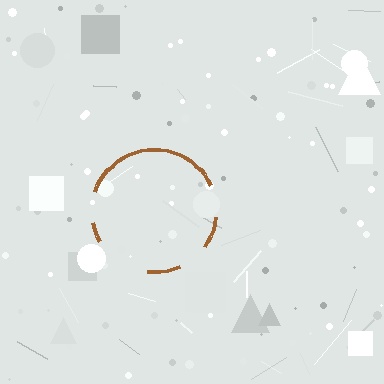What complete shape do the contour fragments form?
The contour fragments form a circle.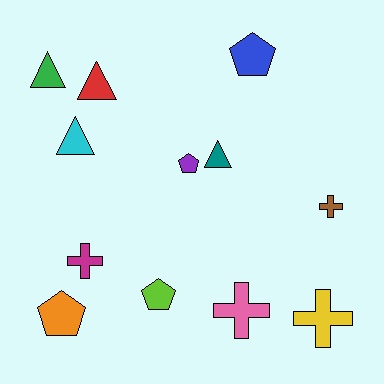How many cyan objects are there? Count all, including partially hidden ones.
There is 1 cyan object.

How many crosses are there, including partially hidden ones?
There are 4 crosses.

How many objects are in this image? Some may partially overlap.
There are 12 objects.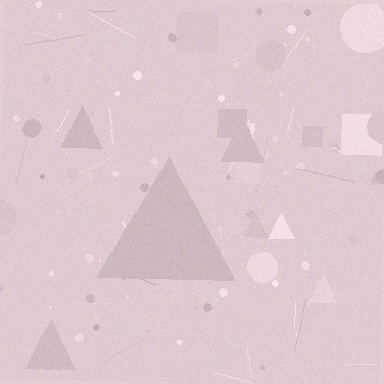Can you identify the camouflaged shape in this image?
The camouflaged shape is a triangle.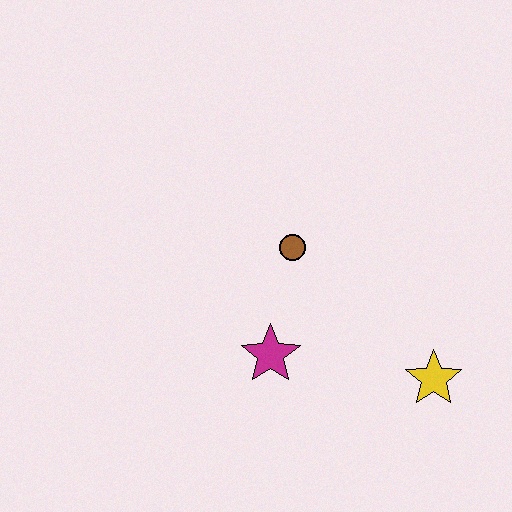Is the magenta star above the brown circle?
No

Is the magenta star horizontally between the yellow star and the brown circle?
No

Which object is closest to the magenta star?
The brown circle is closest to the magenta star.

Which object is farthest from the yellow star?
The brown circle is farthest from the yellow star.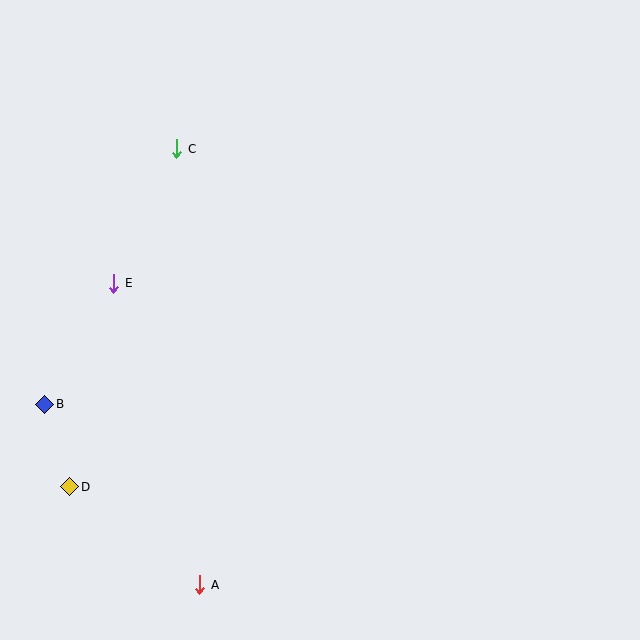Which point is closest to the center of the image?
Point E at (114, 283) is closest to the center.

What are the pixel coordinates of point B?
Point B is at (45, 404).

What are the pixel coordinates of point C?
Point C is at (177, 149).